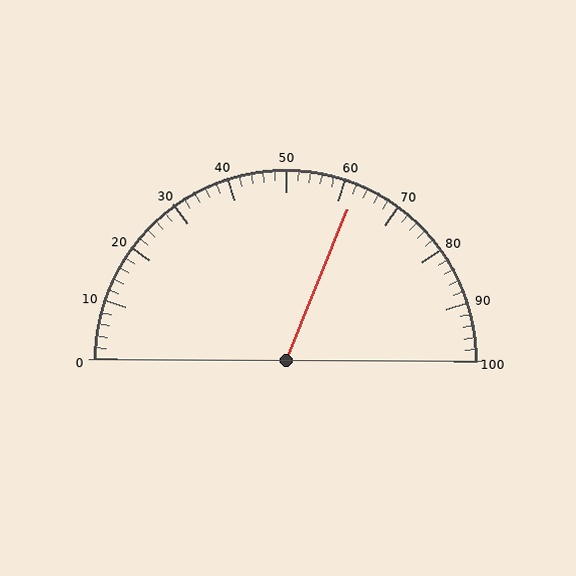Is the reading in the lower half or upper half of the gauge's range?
The reading is in the upper half of the range (0 to 100).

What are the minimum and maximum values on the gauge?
The gauge ranges from 0 to 100.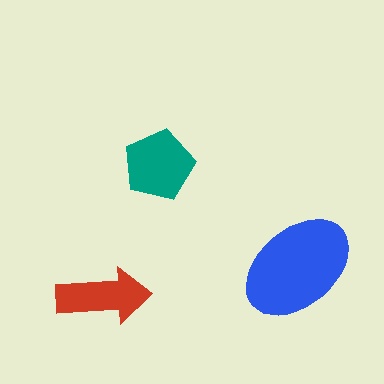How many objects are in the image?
There are 3 objects in the image.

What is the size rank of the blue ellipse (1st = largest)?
1st.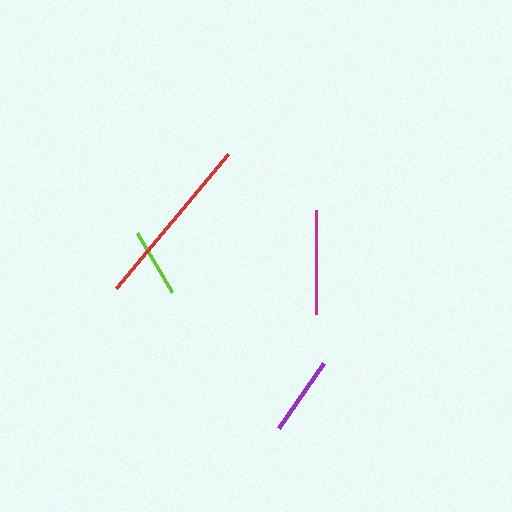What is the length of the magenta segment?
The magenta segment is approximately 103 pixels long.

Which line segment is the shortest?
The lime line is the shortest at approximately 68 pixels.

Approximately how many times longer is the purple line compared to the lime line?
The purple line is approximately 1.2 times the length of the lime line.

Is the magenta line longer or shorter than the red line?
The red line is longer than the magenta line.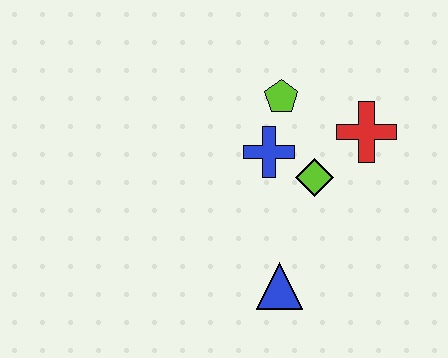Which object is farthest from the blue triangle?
The lime pentagon is farthest from the blue triangle.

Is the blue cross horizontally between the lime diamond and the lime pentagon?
No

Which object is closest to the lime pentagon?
The blue cross is closest to the lime pentagon.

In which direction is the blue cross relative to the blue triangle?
The blue cross is above the blue triangle.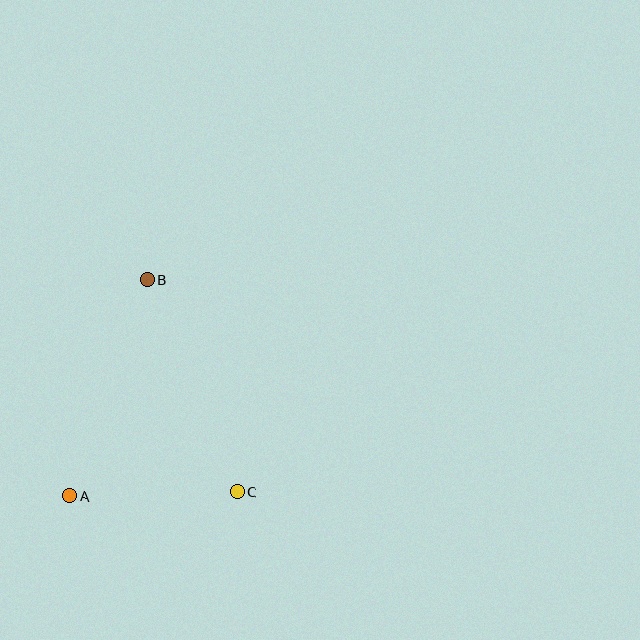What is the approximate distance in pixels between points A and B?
The distance between A and B is approximately 230 pixels.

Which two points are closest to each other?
Points A and C are closest to each other.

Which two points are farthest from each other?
Points B and C are farthest from each other.